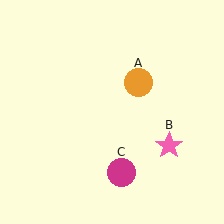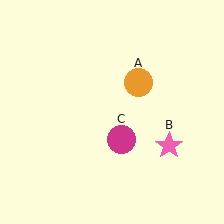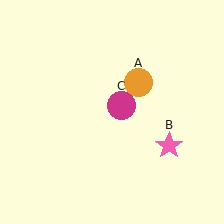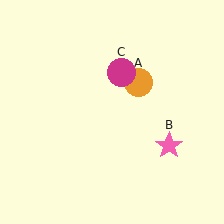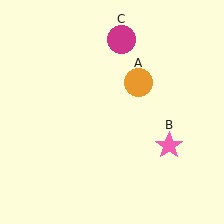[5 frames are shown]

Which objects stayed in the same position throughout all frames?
Orange circle (object A) and pink star (object B) remained stationary.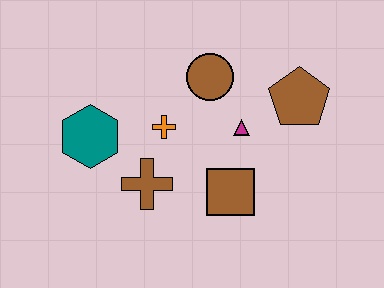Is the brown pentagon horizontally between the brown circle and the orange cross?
No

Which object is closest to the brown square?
The magenta triangle is closest to the brown square.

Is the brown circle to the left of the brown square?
Yes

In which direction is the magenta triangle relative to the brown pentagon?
The magenta triangle is to the left of the brown pentagon.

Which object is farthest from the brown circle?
The teal hexagon is farthest from the brown circle.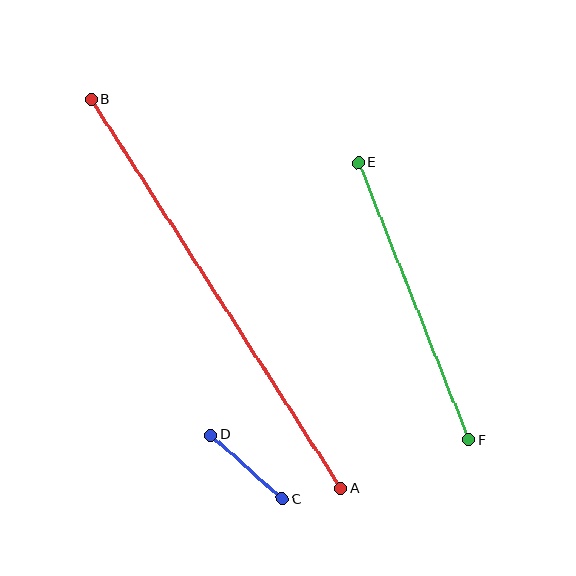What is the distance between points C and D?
The distance is approximately 96 pixels.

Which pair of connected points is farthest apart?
Points A and B are farthest apart.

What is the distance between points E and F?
The distance is approximately 298 pixels.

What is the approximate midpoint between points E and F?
The midpoint is at approximately (414, 301) pixels.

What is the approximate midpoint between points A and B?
The midpoint is at approximately (216, 294) pixels.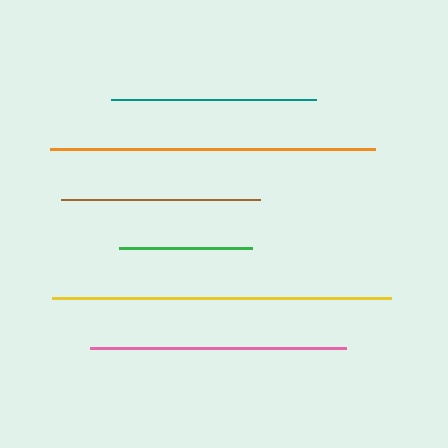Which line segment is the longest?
The yellow line is the longest at approximately 339 pixels.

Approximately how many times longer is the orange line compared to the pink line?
The orange line is approximately 1.3 times the length of the pink line.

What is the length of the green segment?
The green segment is approximately 133 pixels long.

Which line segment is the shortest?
The green line is the shortest at approximately 133 pixels.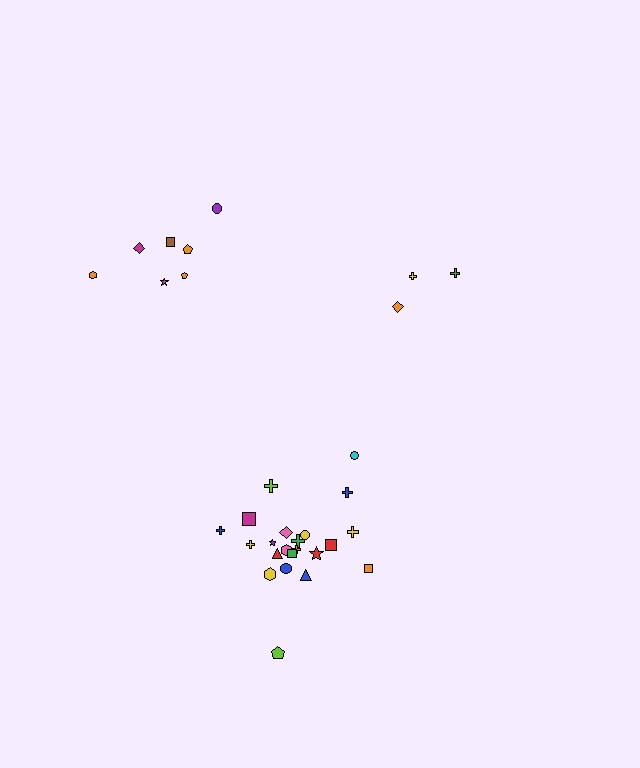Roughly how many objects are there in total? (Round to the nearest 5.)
Roughly 30 objects in total.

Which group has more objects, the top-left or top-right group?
The top-left group.